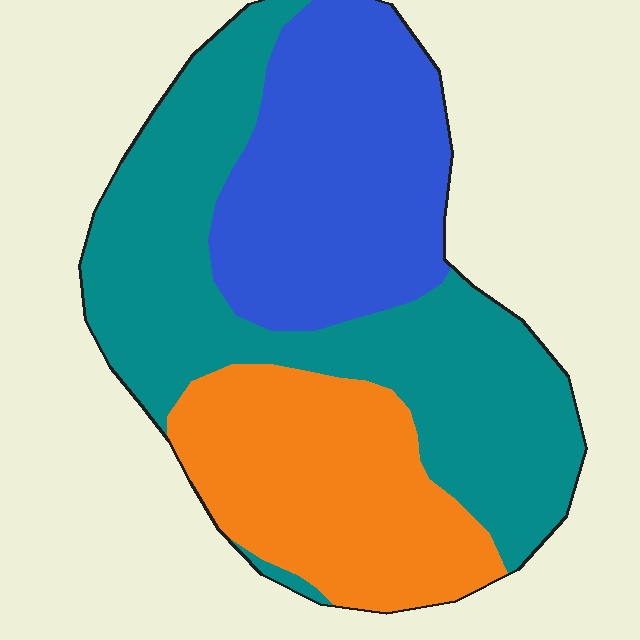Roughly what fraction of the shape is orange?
Orange takes up between a sixth and a third of the shape.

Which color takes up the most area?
Teal, at roughly 45%.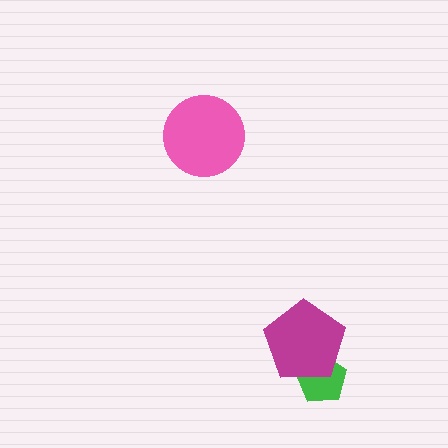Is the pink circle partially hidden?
No, no other shape covers it.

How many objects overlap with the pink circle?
0 objects overlap with the pink circle.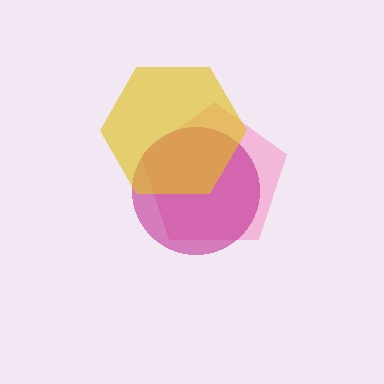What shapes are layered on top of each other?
The layered shapes are: a pink pentagon, a magenta circle, a yellow hexagon.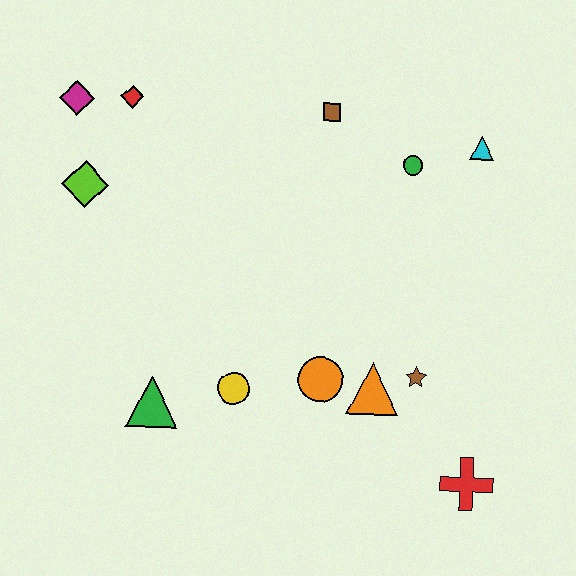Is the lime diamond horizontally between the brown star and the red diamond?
No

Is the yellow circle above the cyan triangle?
No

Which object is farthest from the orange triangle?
The magenta diamond is farthest from the orange triangle.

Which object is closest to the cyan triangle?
The green circle is closest to the cyan triangle.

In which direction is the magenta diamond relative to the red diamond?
The magenta diamond is to the left of the red diamond.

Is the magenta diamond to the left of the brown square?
Yes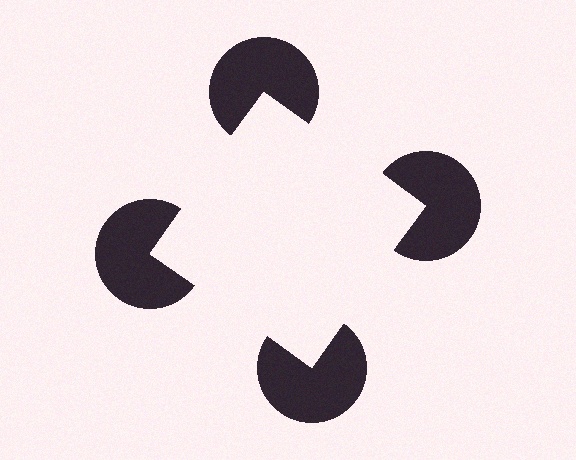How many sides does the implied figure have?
4 sides.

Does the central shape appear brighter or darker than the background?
It typically appears slightly brighter than the background, even though no actual brightness change is drawn.